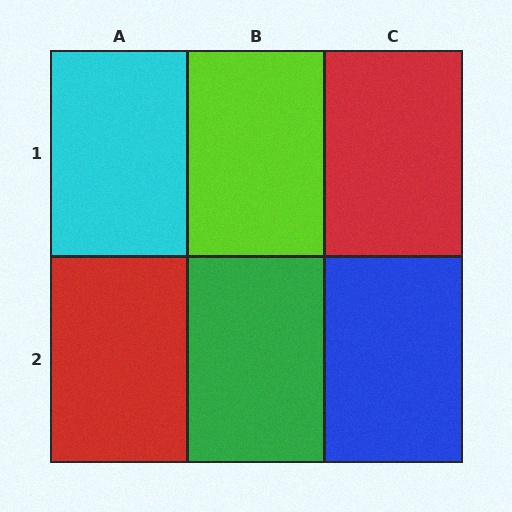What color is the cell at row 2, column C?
Blue.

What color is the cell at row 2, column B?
Green.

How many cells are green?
1 cell is green.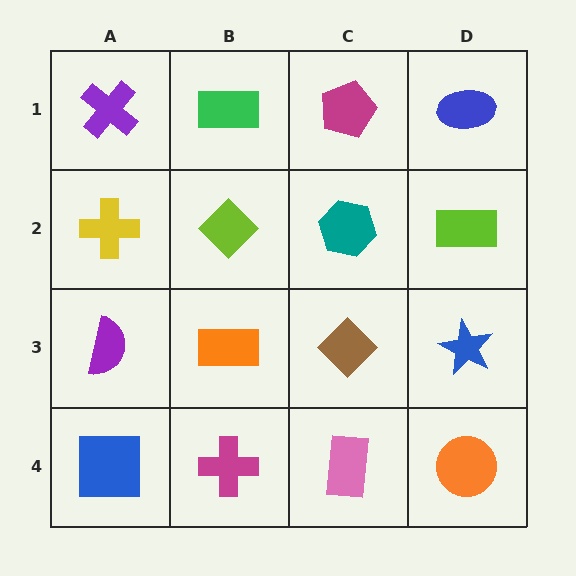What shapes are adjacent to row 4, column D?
A blue star (row 3, column D), a pink rectangle (row 4, column C).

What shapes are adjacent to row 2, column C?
A magenta pentagon (row 1, column C), a brown diamond (row 3, column C), a lime diamond (row 2, column B), a lime rectangle (row 2, column D).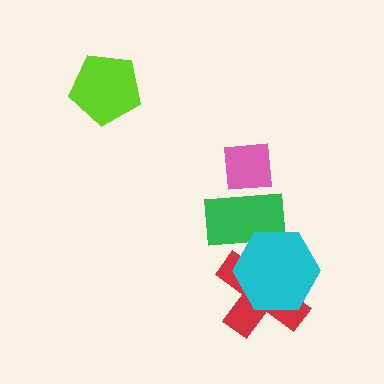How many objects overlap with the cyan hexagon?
2 objects overlap with the cyan hexagon.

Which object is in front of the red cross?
The cyan hexagon is in front of the red cross.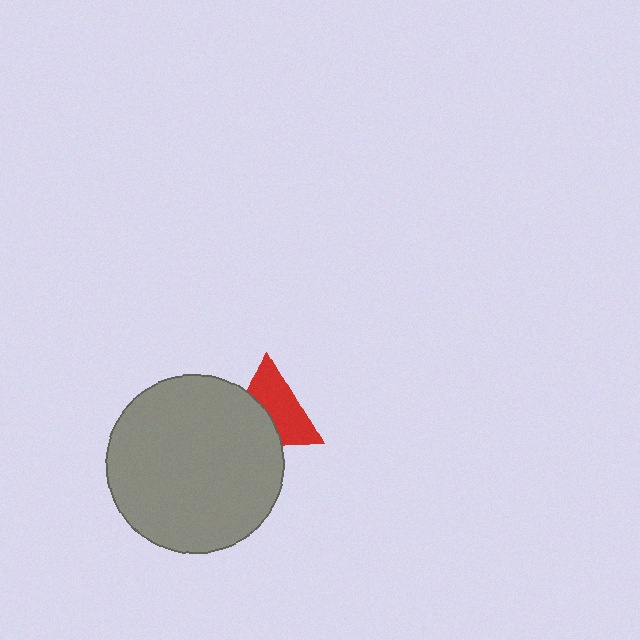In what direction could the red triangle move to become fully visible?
The red triangle could move toward the upper-right. That would shift it out from behind the gray circle entirely.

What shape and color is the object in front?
The object in front is a gray circle.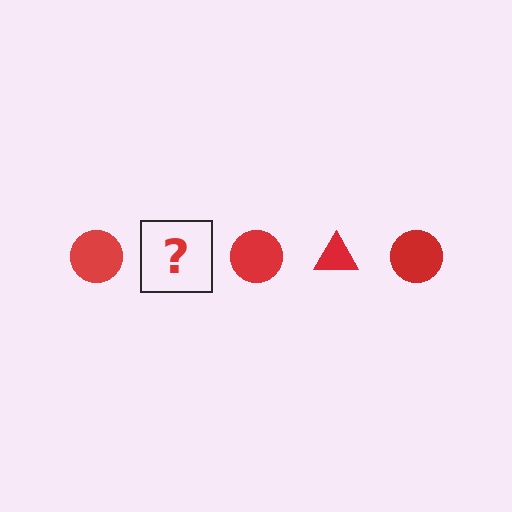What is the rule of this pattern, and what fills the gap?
The rule is that the pattern cycles through circle, triangle shapes in red. The gap should be filled with a red triangle.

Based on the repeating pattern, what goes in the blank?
The blank should be a red triangle.